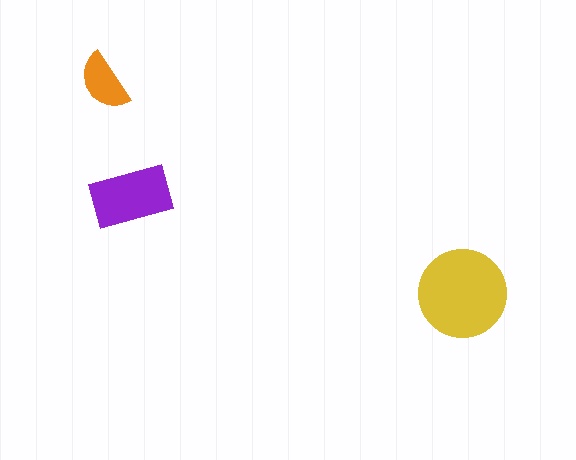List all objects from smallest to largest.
The orange semicircle, the purple rectangle, the yellow circle.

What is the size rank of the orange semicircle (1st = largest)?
3rd.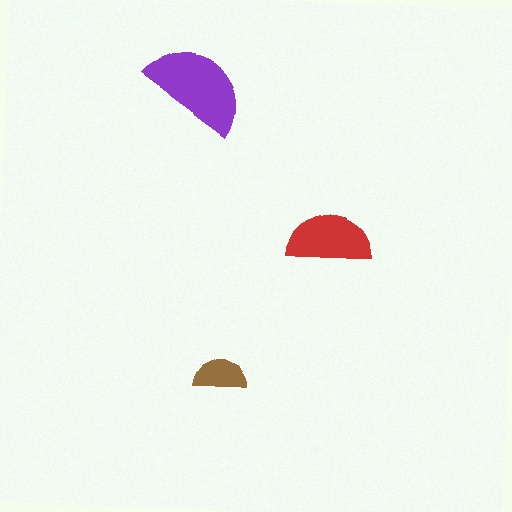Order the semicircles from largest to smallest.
the purple one, the red one, the brown one.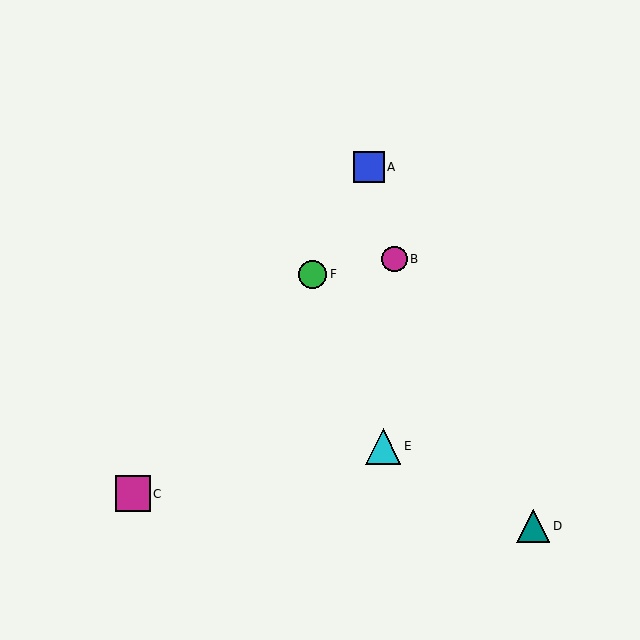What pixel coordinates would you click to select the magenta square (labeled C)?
Click at (133, 494) to select the magenta square C.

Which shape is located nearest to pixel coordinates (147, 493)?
The magenta square (labeled C) at (133, 494) is nearest to that location.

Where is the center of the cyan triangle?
The center of the cyan triangle is at (383, 446).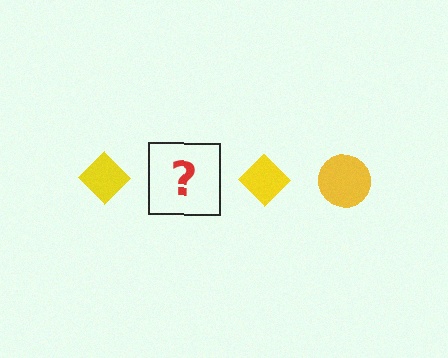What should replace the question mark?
The question mark should be replaced with a yellow circle.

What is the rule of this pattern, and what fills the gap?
The rule is that the pattern cycles through diamond, circle shapes in yellow. The gap should be filled with a yellow circle.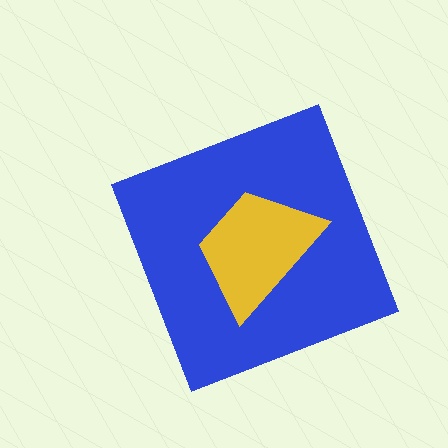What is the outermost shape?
The blue diamond.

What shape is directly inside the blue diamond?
The yellow trapezoid.